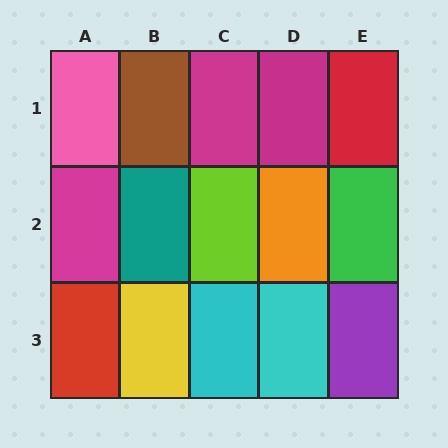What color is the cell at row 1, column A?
Pink.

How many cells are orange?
1 cell is orange.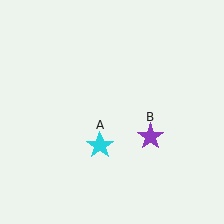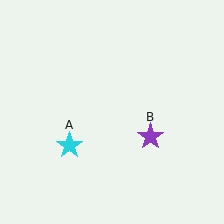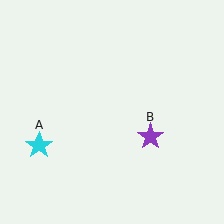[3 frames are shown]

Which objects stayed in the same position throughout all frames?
Purple star (object B) remained stationary.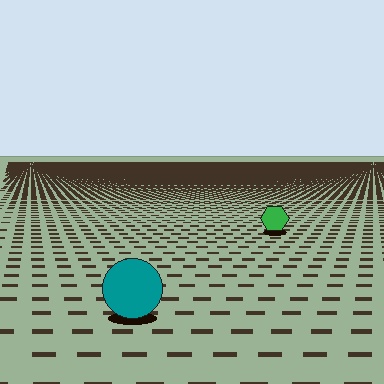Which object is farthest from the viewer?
The green hexagon is farthest from the viewer. It appears smaller and the ground texture around it is denser.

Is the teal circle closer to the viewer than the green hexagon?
Yes. The teal circle is closer — you can tell from the texture gradient: the ground texture is coarser near it.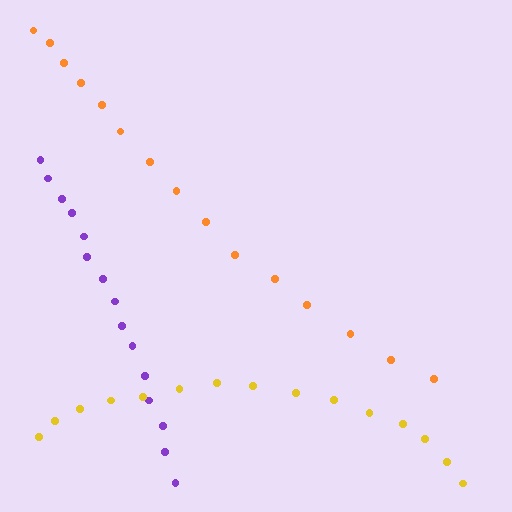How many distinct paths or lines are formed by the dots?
There are 3 distinct paths.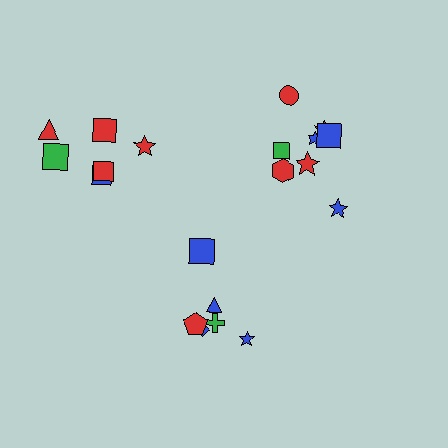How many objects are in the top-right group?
There are 8 objects.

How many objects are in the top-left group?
There are 6 objects.